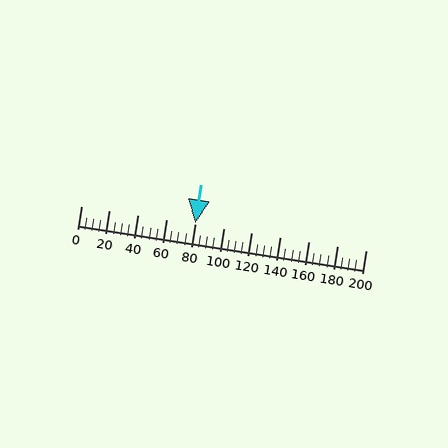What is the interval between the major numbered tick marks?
The major tick marks are spaced 20 units apart.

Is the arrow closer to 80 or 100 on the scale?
The arrow is closer to 80.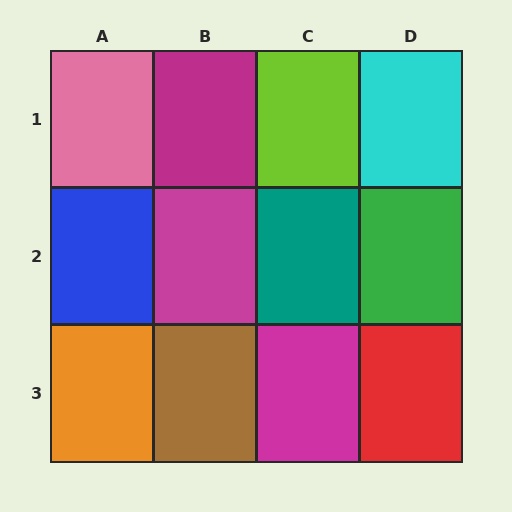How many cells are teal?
1 cell is teal.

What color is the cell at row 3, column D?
Red.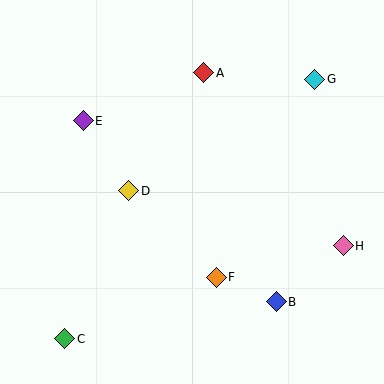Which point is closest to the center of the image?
Point D at (129, 191) is closest to the center.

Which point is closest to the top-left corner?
Point E is closest to the top-left corner.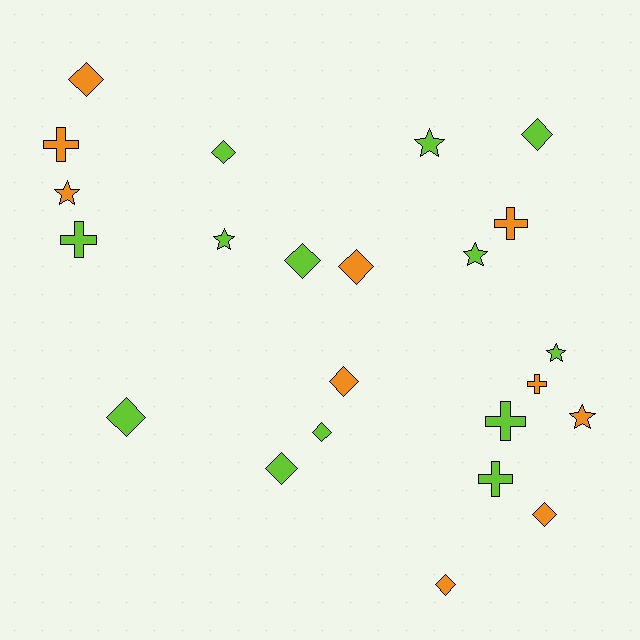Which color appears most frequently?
Lime, with 13 objects.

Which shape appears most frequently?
Diamond, with 11 objects.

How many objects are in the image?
There are 23 objects.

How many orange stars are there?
There are 2 orange stars.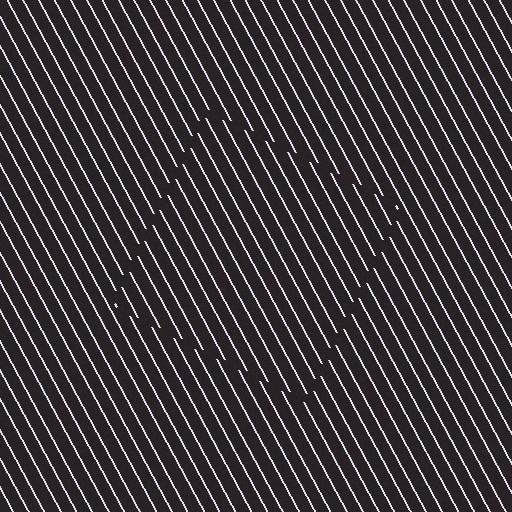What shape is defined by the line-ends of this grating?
An illusory square. The interior of the shape contains the same grating, shifted by half a period — the contour is defined by the phase discontinuity where line-ends from the inner and outer gratings abut.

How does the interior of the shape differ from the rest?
The interior of the shape contains the same grating, shifted by half a period — the contour is defined by the phase discontinuity where line-ends from the inner and outer gratings abut.